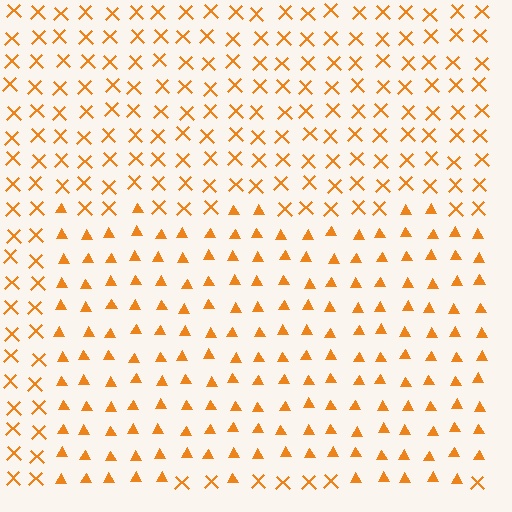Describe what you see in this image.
The image is filled with small orange elements arranged in a uniform grid. A rectangle-shaped region contains triangles, while the surrounding area contains X marks. The boundary is defined purely by the change in element shape.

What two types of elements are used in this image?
The image uses triangles inside the rectangle region and X marks outside it.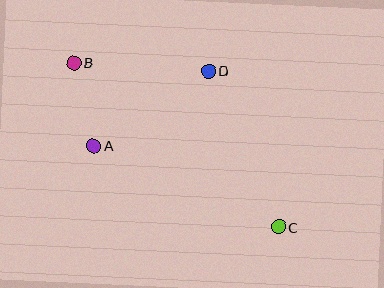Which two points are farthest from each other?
Points B and C are farthest from each other.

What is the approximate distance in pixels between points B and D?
The distance between B and D is approximately 135 pixels.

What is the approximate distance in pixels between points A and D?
The distance between A and D is approximately 137 pixels.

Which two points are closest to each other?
Points A and B are closest to each other.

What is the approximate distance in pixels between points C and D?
The distance between C and D is approximately 171 pixels.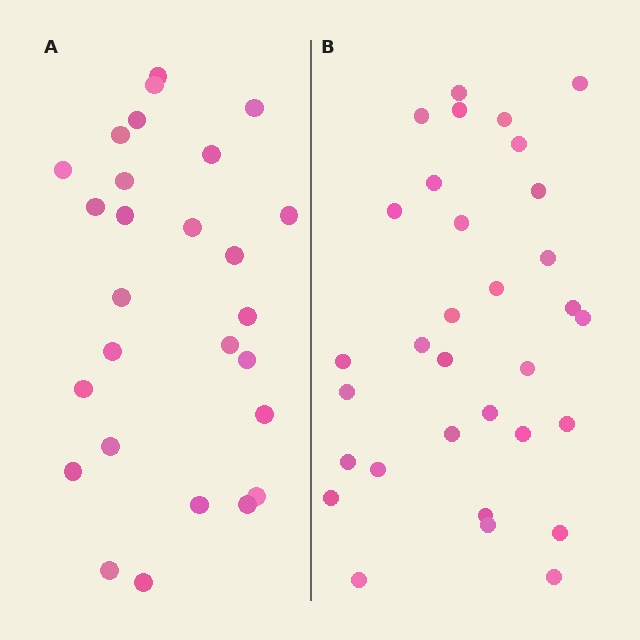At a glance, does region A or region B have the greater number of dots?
Region B (the right region) has more dots.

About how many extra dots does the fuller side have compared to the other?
Region B has about 5 more dots than region A.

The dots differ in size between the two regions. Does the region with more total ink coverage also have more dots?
No. Region A has more total ink coverage because its dots are larger, but region B actually contains more individual dots. Total area can be misleading — the number of items is what matters here.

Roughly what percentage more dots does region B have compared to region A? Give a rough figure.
About 20% more.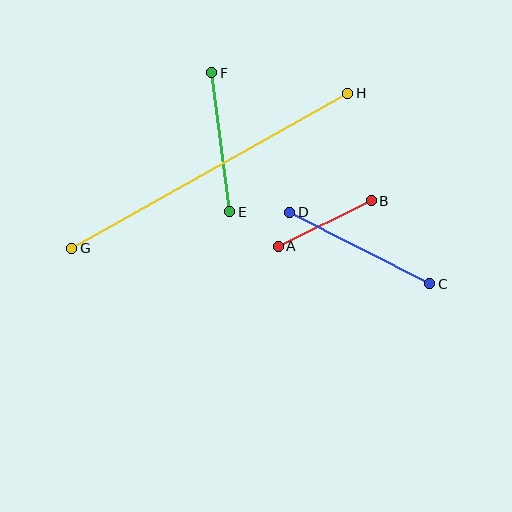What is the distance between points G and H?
The distance is approximately 316 pixels.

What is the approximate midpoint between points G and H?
The midpoint is at approximately (210, 171) pixels.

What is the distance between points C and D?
The distance is approximately 157 pixels.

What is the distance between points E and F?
The distance is approximately 140 pixels.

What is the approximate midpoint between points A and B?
The midpoint is at approximately (325, 224) pixels.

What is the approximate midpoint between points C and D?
The midpoint is at approximately (360, 248) pixels.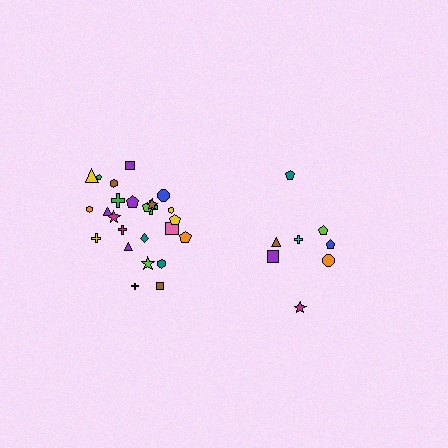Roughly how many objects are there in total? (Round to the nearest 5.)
Roughly 35 objects in total.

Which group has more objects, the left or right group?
The left group.